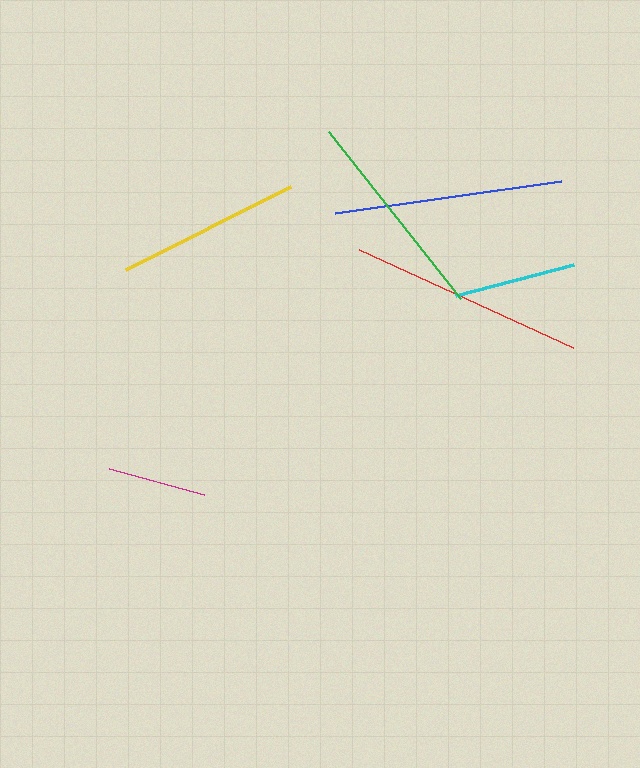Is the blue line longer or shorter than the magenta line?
The blue line is longer than the magenta line.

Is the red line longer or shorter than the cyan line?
The red line is longer than the cyan line.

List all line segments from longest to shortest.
From longest to shortest: red, blue, green, yellow, cyan, magenta.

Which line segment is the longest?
The red line is the longest at approximately 235 pixels.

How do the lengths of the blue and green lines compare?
The blue and green lines are approximately the same length.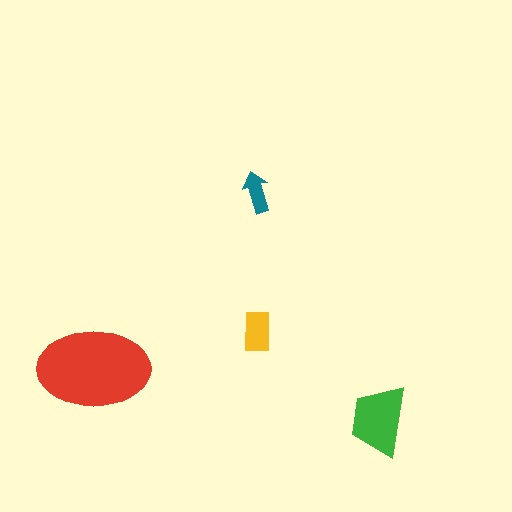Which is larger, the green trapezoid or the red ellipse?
The red ellipse.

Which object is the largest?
The red ellipse.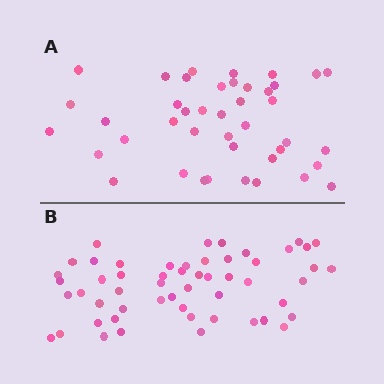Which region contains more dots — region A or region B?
Region B (the bottom region) has more dots.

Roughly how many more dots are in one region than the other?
Region B has roughly 12 or so more dots than region A.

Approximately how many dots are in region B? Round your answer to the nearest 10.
About 50 dots. (The exact count is 54, which rounds to 50.)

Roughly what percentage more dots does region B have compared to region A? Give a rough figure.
About 30% more.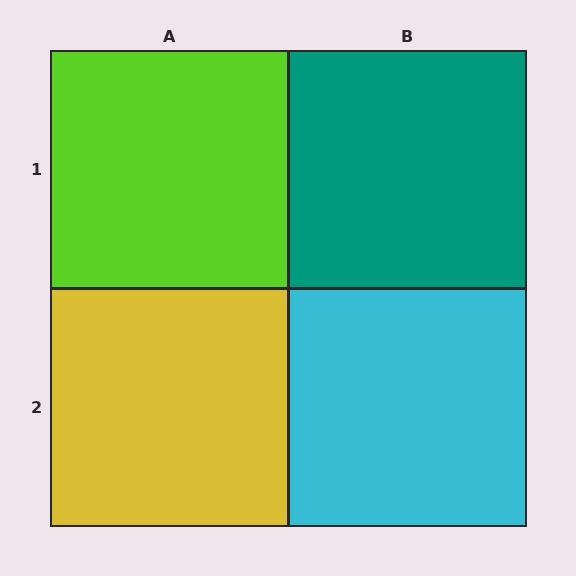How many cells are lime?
1 cell is lime.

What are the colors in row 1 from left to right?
Lime, teal.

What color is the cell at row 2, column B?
Cyan.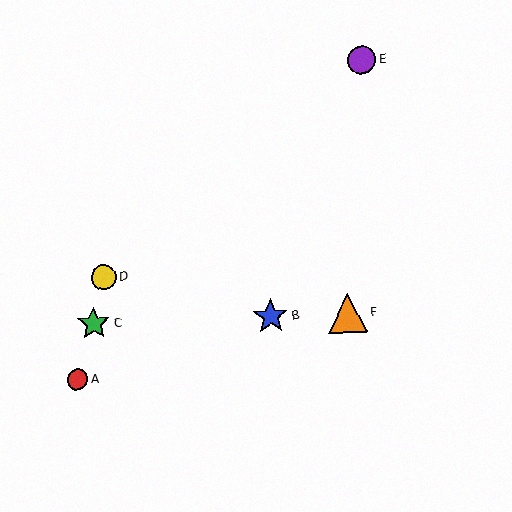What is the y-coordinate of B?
Object B is at y≈316.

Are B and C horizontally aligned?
Yes, both are at y≈316.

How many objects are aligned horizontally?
3 objects (B, C, F) are aligned horizontally.